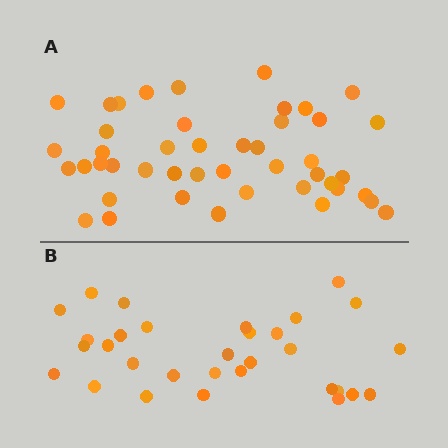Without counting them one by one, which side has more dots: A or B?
Region A (the top region) has more dots.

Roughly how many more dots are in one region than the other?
Region A has approximately 15 more dots than region B.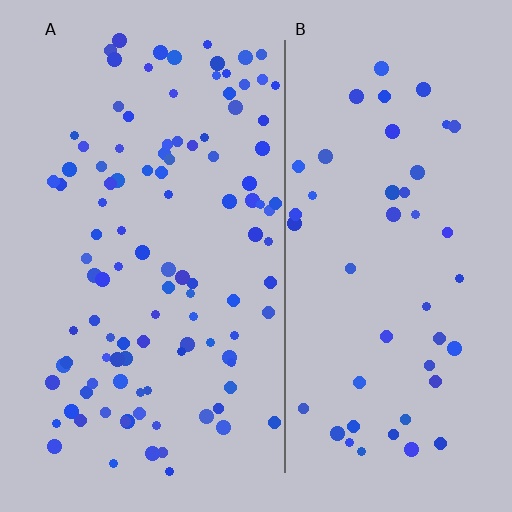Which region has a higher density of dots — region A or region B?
A (the left).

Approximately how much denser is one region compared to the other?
Approximately 2.3× — region A over region B.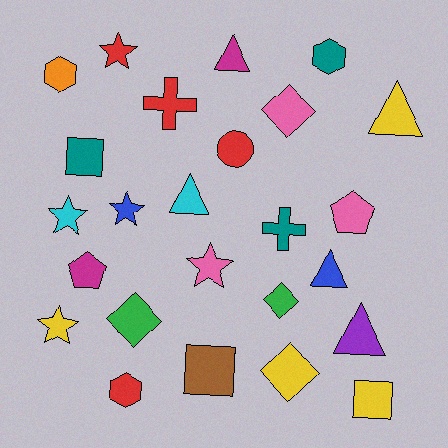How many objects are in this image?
There are 25 objects.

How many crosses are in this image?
There are 2 crosses.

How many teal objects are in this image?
There are 3 teal objects.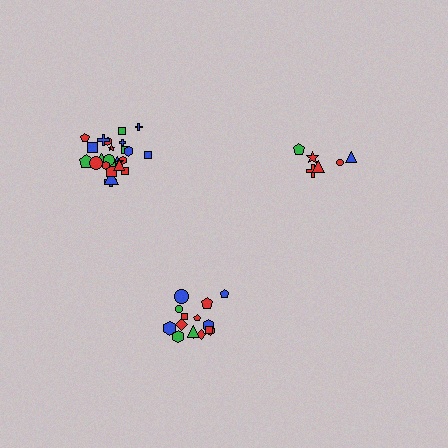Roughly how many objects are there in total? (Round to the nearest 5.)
Roughly 45 objects in total.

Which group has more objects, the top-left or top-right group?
The top-left group.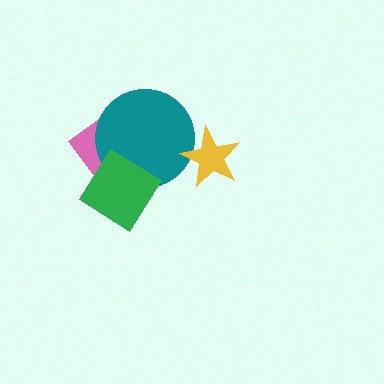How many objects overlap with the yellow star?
1 object overlaps with the yellow star.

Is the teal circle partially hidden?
Yes, it is partially covered by another shape.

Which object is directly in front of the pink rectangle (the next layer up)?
The teal circle is directly in front of the pink rectangle.